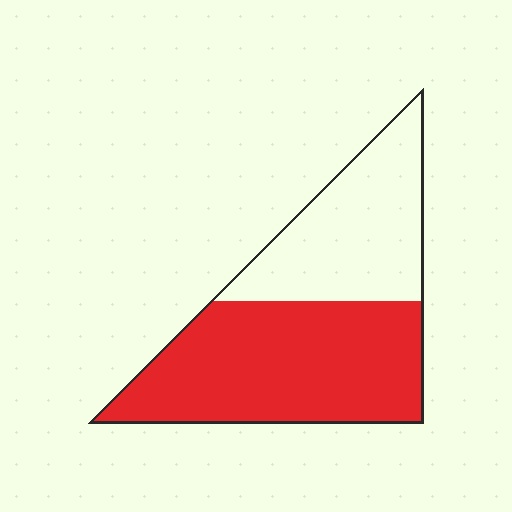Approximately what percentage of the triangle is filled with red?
Approximately 60%.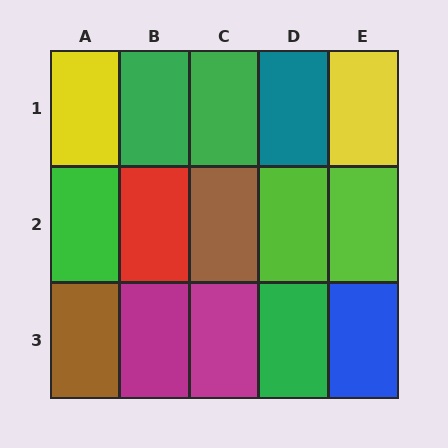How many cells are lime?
2 cells are lime.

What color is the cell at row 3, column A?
Brown.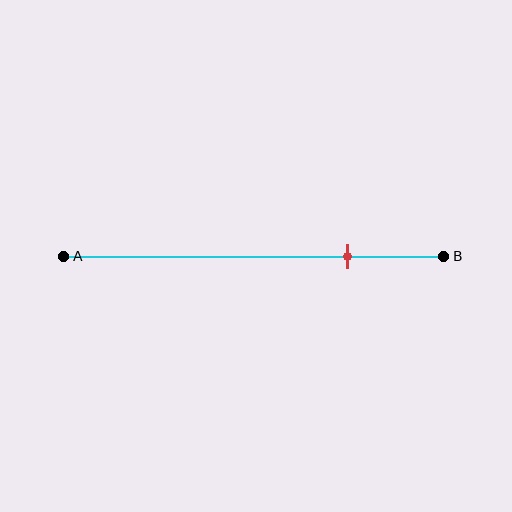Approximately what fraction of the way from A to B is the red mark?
The red mark is approximately 75% of the way from A to B.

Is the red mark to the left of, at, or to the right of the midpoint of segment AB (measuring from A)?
The red mark is to the right of the midpoint of segment AB.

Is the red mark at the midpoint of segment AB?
No, the mark is at about 75% from A, not at the 50% midpoint.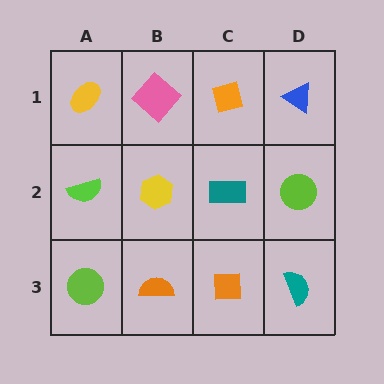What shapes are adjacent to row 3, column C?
A teal rectangle (row 2, column C), an orange semicircle (row 3, column B), a teal semicircle (row 3, column D).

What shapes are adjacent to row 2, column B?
A pink diamond (row 1, column B), an orange semicircle (row 3, column B), a lime semicircle (row 2, column A), a teal rectangle (row 2, column C).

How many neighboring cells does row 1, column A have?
2.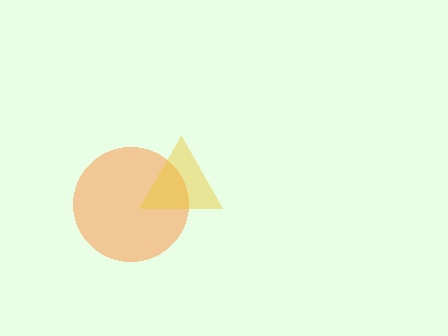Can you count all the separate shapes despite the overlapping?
Yes, there are 2 separate shapes.